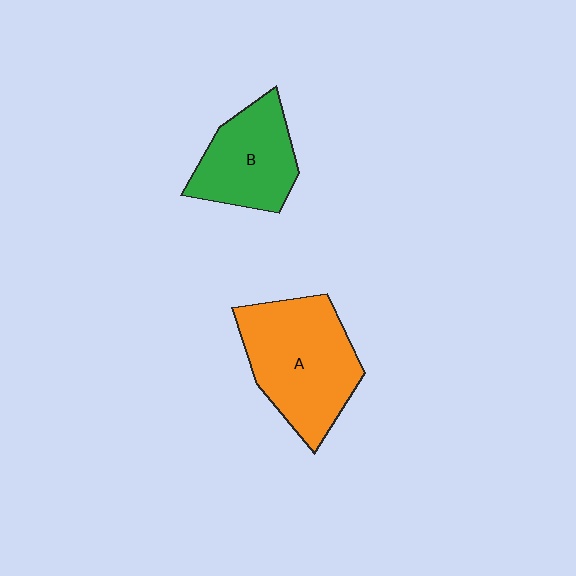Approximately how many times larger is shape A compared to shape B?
Approximately 1.4 times.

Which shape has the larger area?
Shape A (orange).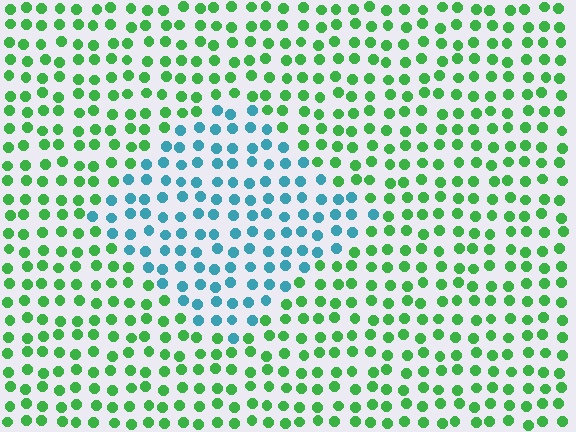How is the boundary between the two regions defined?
The boundary is defined purely by a slight shift in hue (about 64 degrees). Spacing, size, and orientation are identical on both sides.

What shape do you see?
I see a diamond.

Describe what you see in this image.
The image is filled with small green elements in a uniform arrangement. A diamond-shaped region is visible where the elements are tinted to a slightly different hue, forming a subtle color boundary.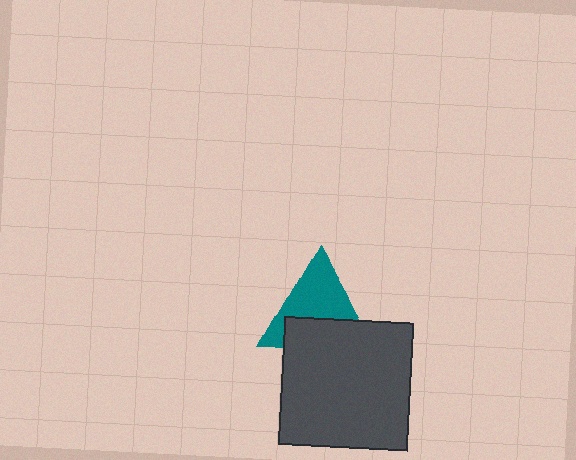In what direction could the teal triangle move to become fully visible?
The teal triangle could move up. That would shift it out from behind the dark gray square entirely.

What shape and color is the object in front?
The object in front is a dark gray square.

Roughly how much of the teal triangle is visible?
About half of it is visible (roughly 58%).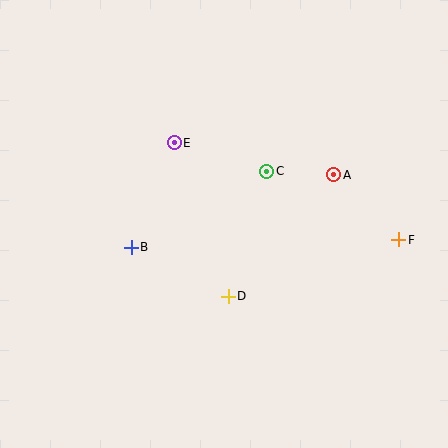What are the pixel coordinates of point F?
Point F is at (399, 240).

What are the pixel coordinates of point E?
Point E is at (174, 143).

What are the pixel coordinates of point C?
Point C is at (267, 171).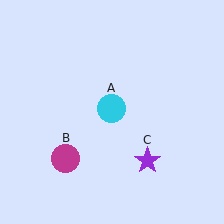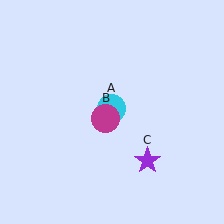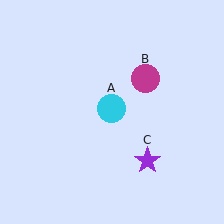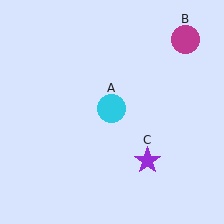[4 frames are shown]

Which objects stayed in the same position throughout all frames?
Cyan circle (object A) and purple star (object C) remained stationary.